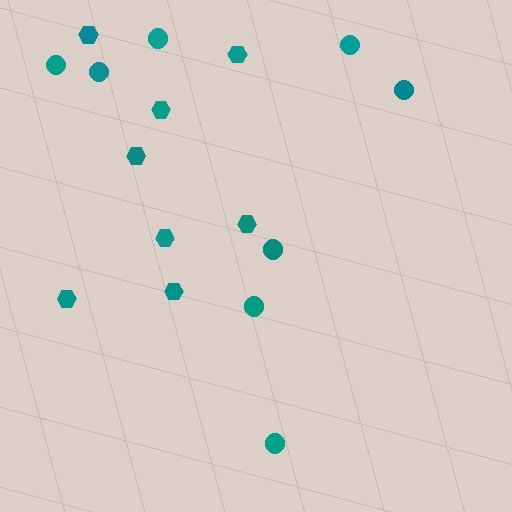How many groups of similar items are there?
There are 2 groups: one group of circles (8) and one group of hexagons (8).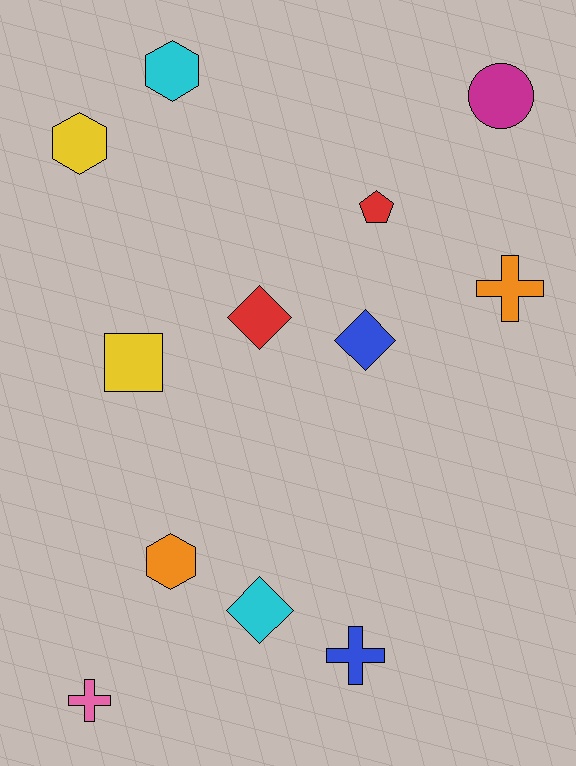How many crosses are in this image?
There are 3 crosses.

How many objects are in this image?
There are 12 objects.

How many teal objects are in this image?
There are no teal objects.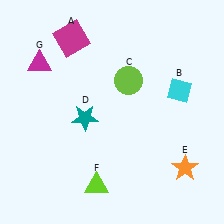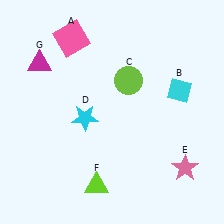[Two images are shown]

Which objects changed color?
A changed from magenta to pink. D changed from teal to cyan. E changed from orange to pink.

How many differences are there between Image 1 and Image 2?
There are 3 differences between the two images.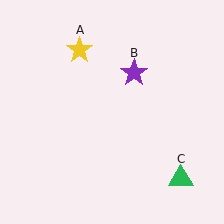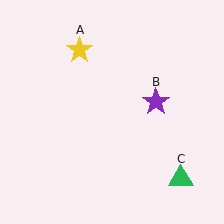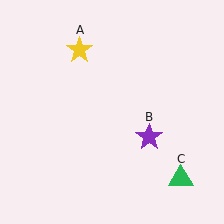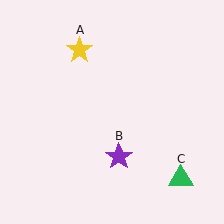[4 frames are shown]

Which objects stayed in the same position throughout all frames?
Yellow star (object A) and green triangle (object C) remained stationary.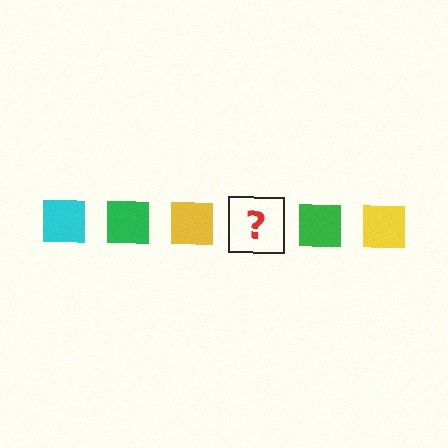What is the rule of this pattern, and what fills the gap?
The rule is that the pattern cycles through cyan, green, yellow squares. The gap should be filled with a cyan square.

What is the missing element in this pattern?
The missing element is a cyan square.